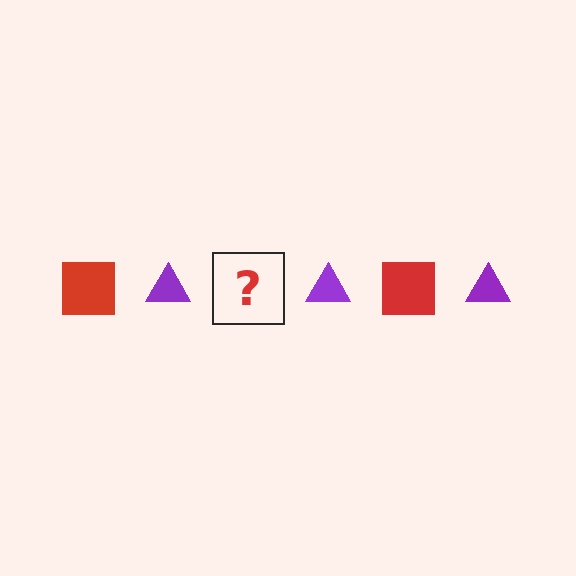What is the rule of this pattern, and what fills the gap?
The rule is that the pattern alternates between red square and purple triangle. The gap should be filled with a red square.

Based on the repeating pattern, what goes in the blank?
The blank should be a red square.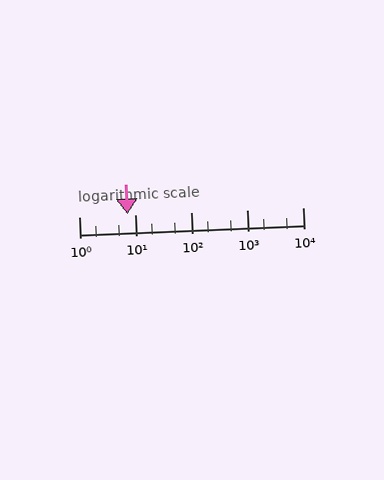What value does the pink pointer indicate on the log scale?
The pointer indicates approximately 7.4.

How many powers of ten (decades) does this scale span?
The scale spans 4 decades, from 1 to 10000.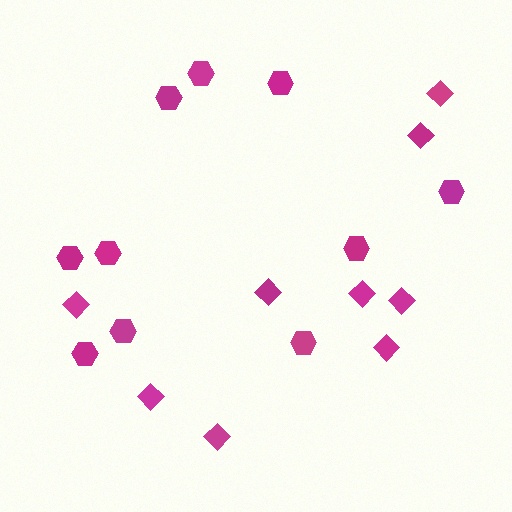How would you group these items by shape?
There are 2 groups: one group of hexagons (10) and one group of diamonds (9).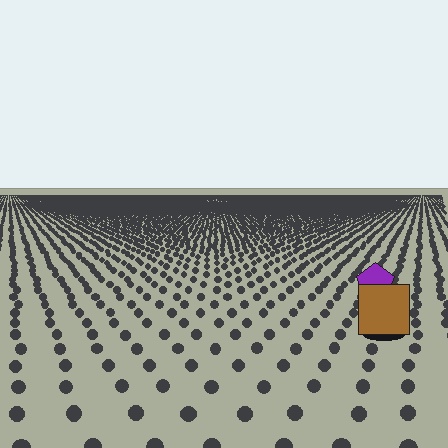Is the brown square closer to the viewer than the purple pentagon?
Yes. The brown square is closer — you can tell from the texture gradient: the ground texture is coarser near it.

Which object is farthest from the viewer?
The purple pentagon is farthest from the viewer. It appears smaller and the ground texture around it is denser.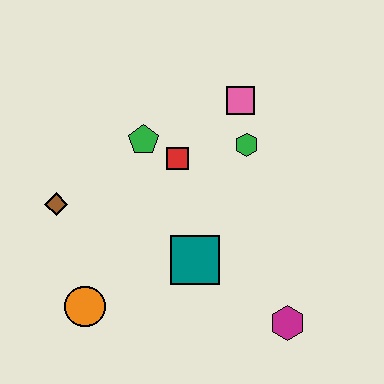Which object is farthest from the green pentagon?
The magenta hexagon is farthest from the green pentagon.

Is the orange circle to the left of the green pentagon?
Yes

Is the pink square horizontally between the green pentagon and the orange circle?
No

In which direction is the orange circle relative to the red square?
The orange circle is below the red square.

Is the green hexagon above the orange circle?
Yes